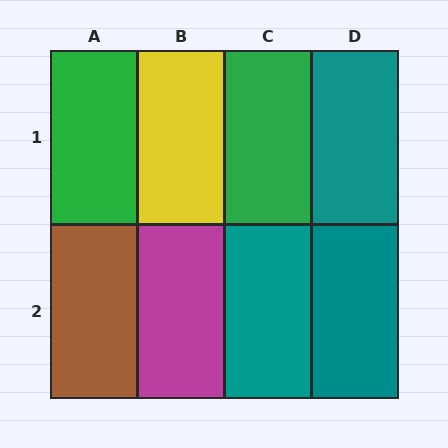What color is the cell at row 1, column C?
Green.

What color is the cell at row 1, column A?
Green.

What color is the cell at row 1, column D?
Teal.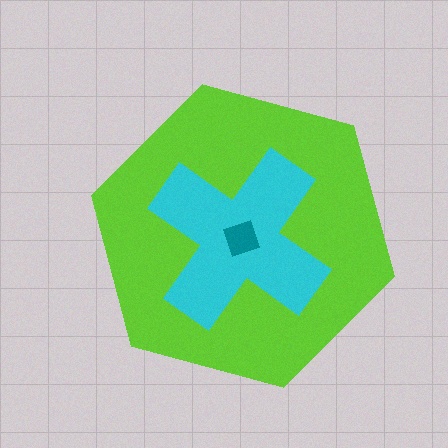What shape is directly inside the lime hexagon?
The cyan cross.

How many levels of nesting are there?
3.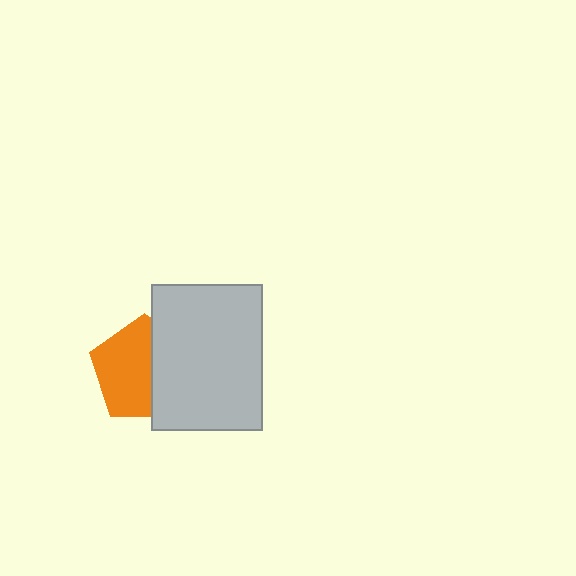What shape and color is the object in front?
The object in front is a light gray rectangle.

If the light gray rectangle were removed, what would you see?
You would see the complete orange pentagon.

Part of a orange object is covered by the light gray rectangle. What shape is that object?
It is a pentagon.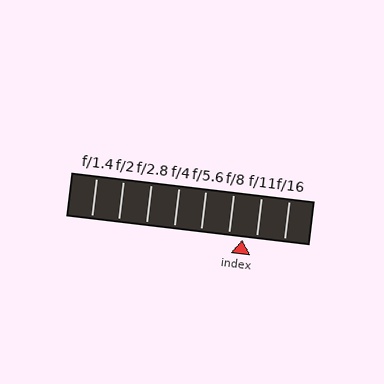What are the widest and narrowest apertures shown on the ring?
The widest aperture shown is f/1.4 and the narrowest is f/16.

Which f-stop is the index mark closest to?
The index mark is closest to f/11.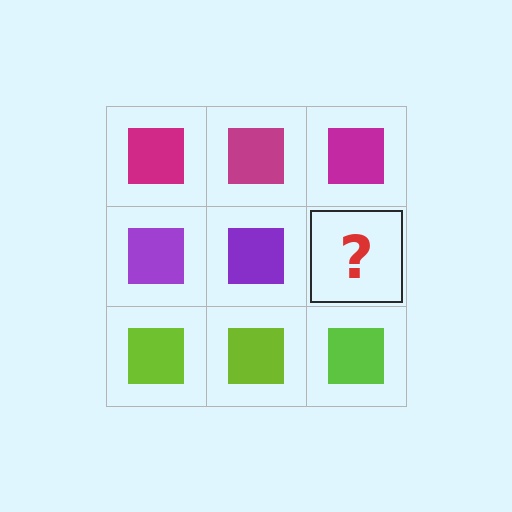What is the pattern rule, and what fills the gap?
The rule is that each row has a consistent color. The gap should be filled with a purple square.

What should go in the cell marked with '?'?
The missing cell should contain a purple square.